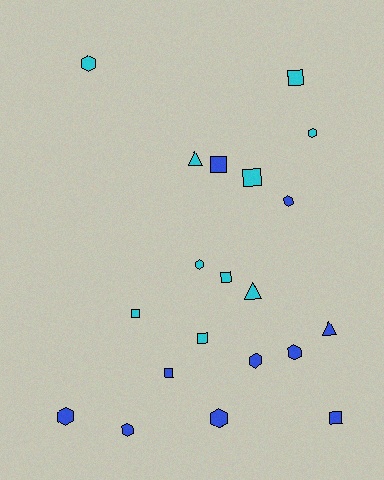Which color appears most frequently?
Blue, with 10 objects.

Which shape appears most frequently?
Hexagon, with 9 objects.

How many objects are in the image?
There are 20 objects.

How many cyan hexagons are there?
There are 3 cyan hexagons.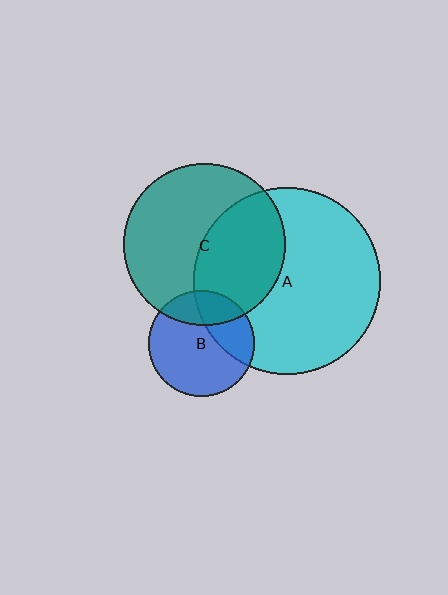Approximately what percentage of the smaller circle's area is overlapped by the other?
Approximately 30%.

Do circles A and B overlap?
Yes.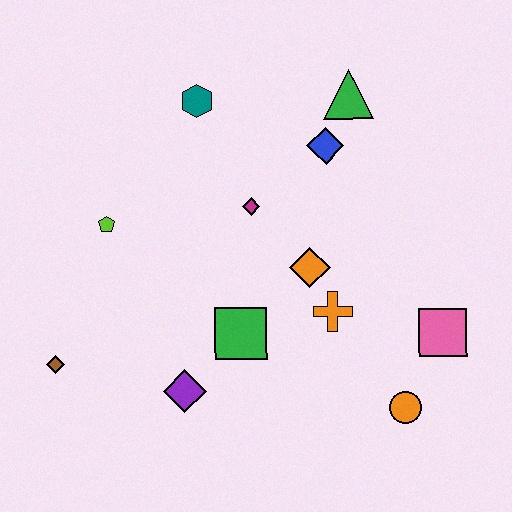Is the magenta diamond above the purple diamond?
Yes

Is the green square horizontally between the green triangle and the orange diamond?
No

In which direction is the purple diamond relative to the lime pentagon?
The purple diamond is below the lime pentagon.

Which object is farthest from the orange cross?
The brown diamond is farthest from the orange cross.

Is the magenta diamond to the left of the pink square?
Yes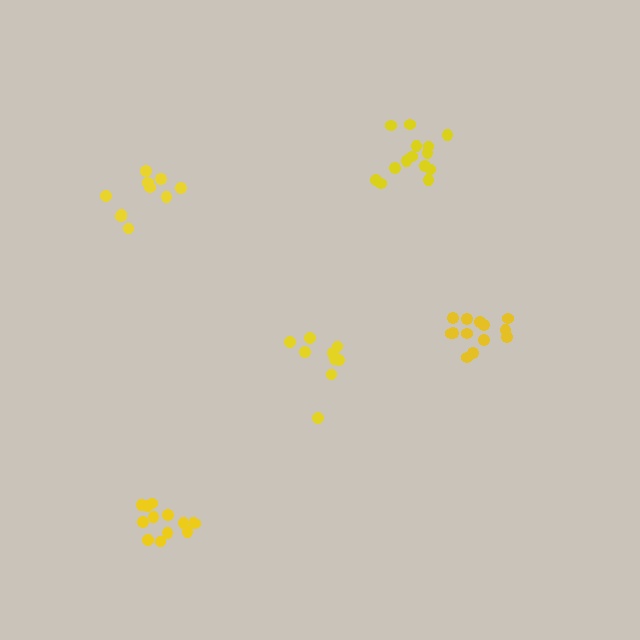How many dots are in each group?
Group 1: 9 dots, Group 2: 10 dots, Group 3: 14 dots, Group 4: 13 dots, Group 5: 13 dots (59 total).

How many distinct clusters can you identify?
There are 5 distinct clusters.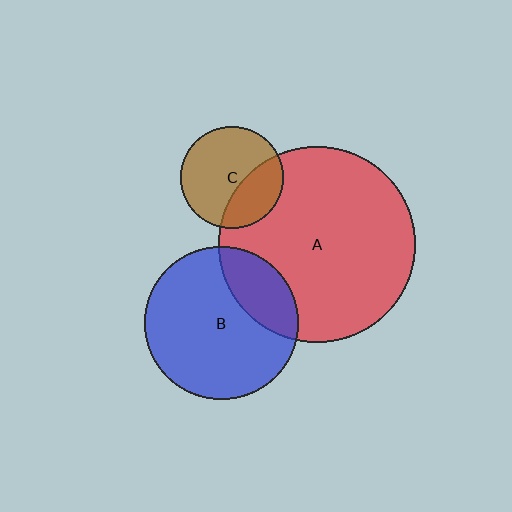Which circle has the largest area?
Circle A (red).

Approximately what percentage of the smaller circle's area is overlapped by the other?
Approximately 25%.